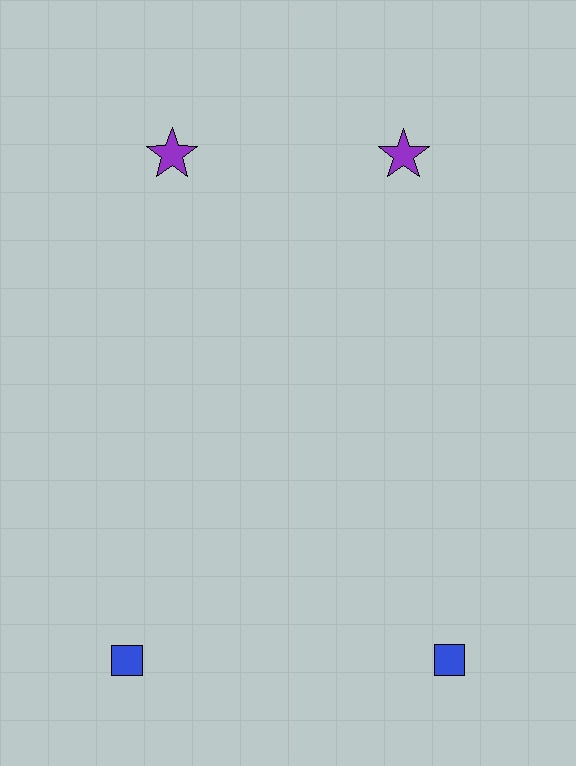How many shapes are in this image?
There are 4 shapes in this image.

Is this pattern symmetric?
Yes, this pattern has bilateral (reflection) symmetry.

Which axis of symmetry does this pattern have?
The pattern has a vertical axis of symmetry running through the center of the image.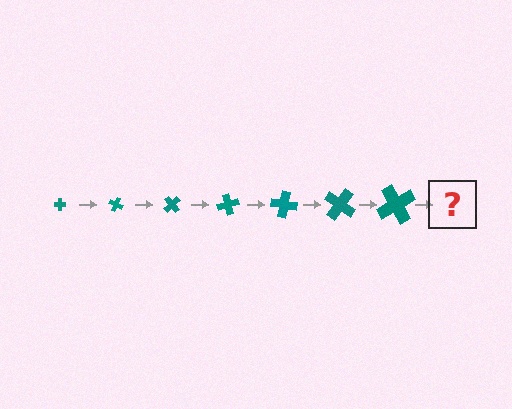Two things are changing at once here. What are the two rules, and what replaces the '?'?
The two rules are that the cross grows larger each step and it rotates 25 degrees each step. The '?' should be a cross, larger than the previous one and rotated 175 degrees from the start.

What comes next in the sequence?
The next element should be a cross, larger than the previous one and rotated 175 degrees from the start.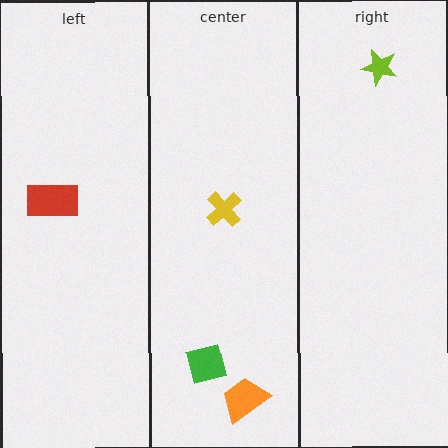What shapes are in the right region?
The lime star.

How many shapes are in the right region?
1.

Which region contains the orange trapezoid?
The center region.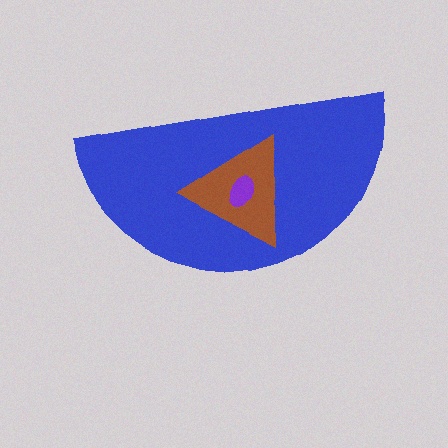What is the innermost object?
The purple ellipse.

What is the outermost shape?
The blue semicircle.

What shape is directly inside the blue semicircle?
The brown triangle.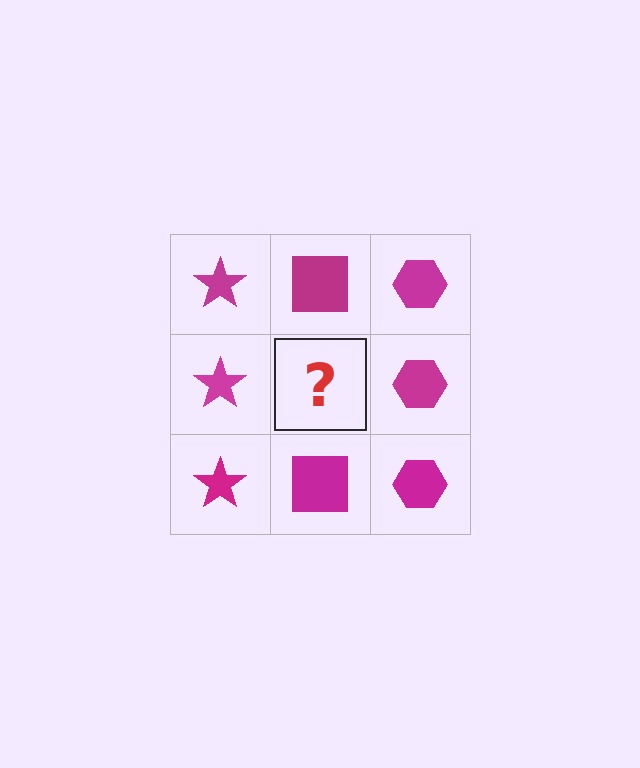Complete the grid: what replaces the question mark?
The question mark should be replaced with a magenta square.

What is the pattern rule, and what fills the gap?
The rule is that each column has a consistent shape. The gap should be filled with a magenta square.